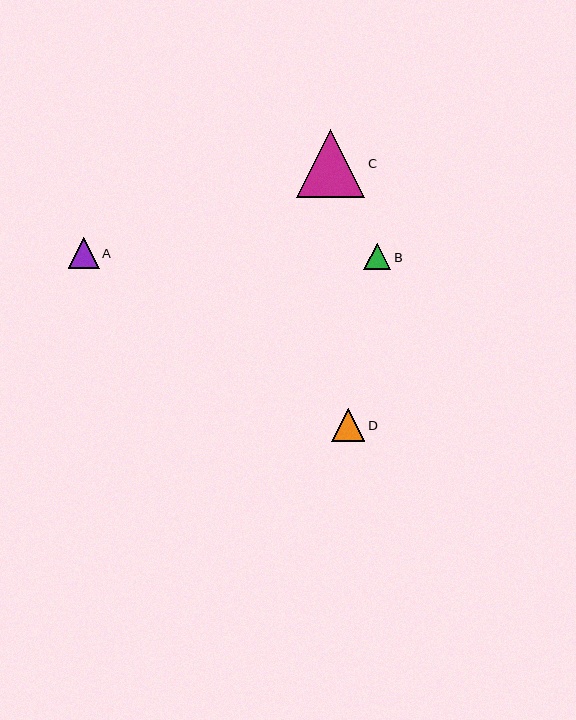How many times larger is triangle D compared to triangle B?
Triangle D is approximately 1.2 times the size of triangle B.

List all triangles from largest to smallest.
From largest to smallest: C, D, A, B.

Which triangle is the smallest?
Triangle B is the smallest with a size of approximately 27 pixels.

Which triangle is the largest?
Triangle C is the largest with a size of approximately 68 pixels.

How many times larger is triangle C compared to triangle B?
Triangle C is approximately 2.5 times the size of triangle B.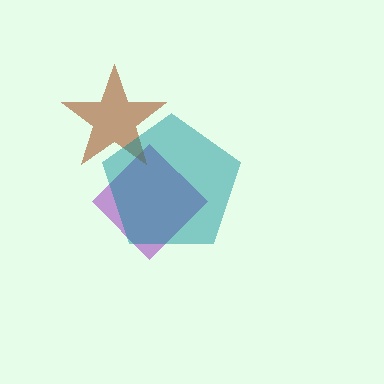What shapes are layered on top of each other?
The layered shapes are: a purple diamond, a brown star, a teal pentagon.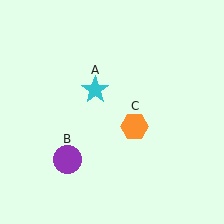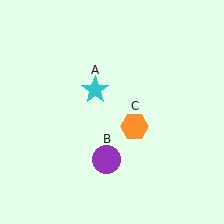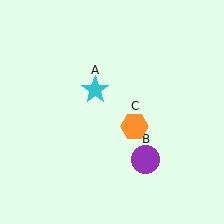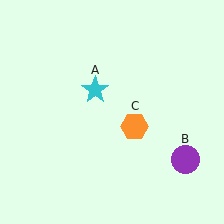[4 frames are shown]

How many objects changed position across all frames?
1 object changed position: purple circle (object B).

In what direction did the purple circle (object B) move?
The purple circle (object B) moved right.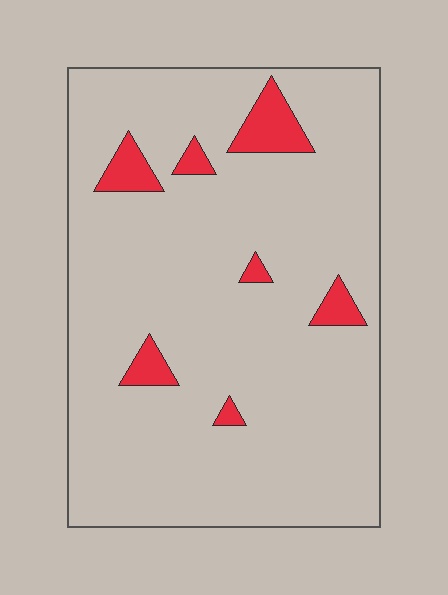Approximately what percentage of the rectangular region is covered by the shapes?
Approximately 10%.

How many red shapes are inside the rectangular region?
7.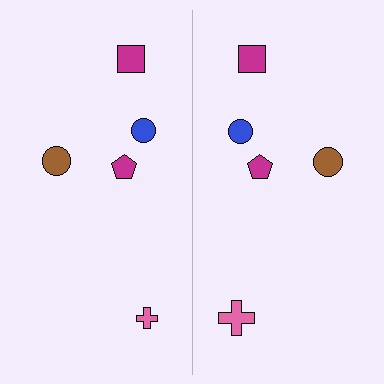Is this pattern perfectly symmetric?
No, the pattern is not perfectly symmetric. The pink cross on the right side has a different size than its mirror counterpart.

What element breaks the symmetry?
The pink cross on the right side has a different size than its mirror counterpart.